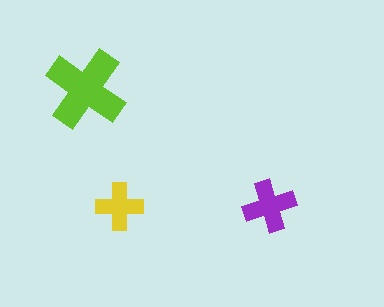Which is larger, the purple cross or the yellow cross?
The purple one.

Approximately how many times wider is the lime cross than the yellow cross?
About 1.5 times wider.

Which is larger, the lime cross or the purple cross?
The lime one.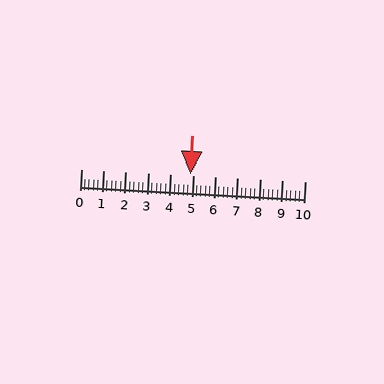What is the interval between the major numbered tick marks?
The major tick marks are spaced 1 units apart.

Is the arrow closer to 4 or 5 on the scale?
The arrow is closer to 5.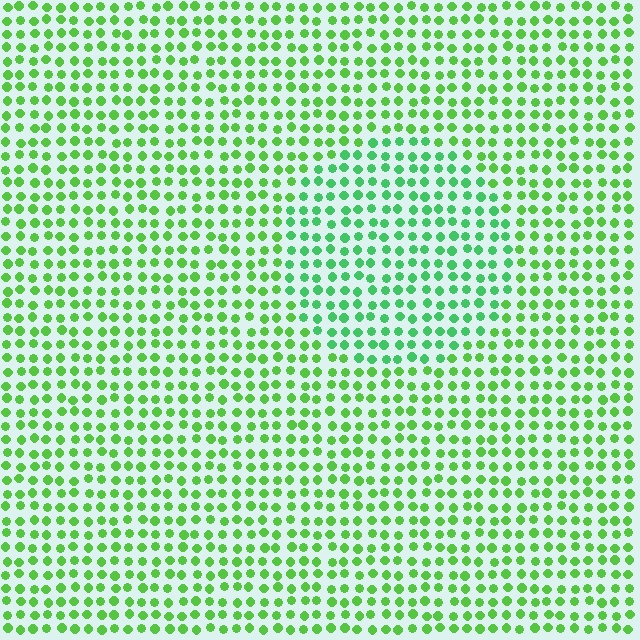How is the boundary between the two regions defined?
The boundary is defined purely by a slight shift in hue (about 26 degrees). Spacing, size, and orientation are identical on both sides.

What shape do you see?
I see a circle.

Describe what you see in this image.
The image is filled with small lime elements in a uniform arrangement. A circle-shaped region is visible where the elements are tinted to a slightly different hue, forming a subtle color boundary.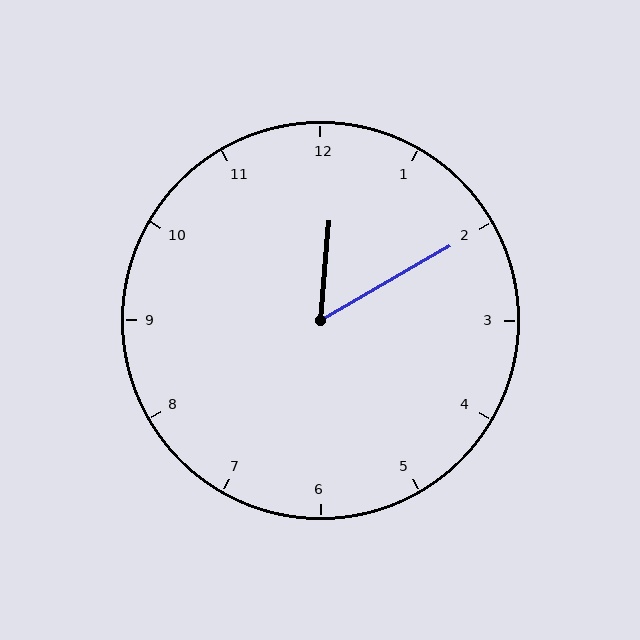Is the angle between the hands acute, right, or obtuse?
It is acute.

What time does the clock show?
12:10.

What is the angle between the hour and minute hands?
Approximately 55 degrees.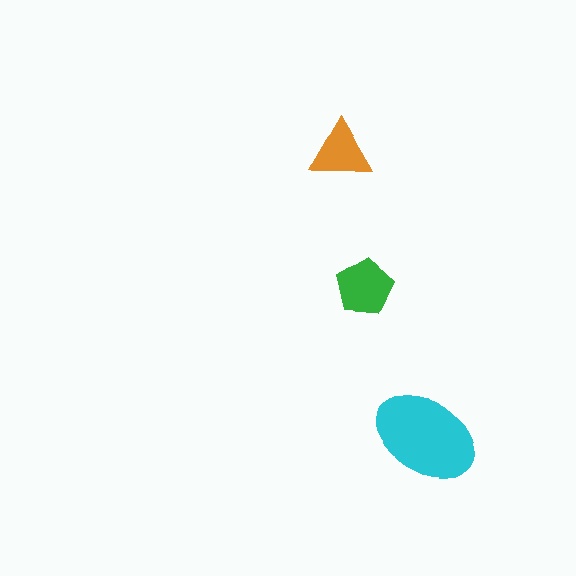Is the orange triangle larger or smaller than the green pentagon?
Smaller.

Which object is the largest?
The cyan ellipse.